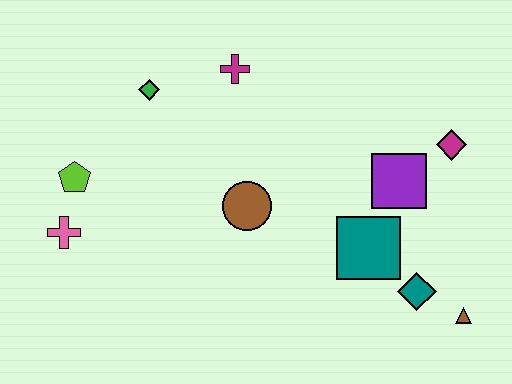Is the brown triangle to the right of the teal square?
Yes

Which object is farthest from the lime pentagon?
The brown triangle is farthest from the lime pentagon.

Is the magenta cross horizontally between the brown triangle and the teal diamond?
No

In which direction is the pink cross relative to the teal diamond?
The pink cross is to the left of the teal diamond.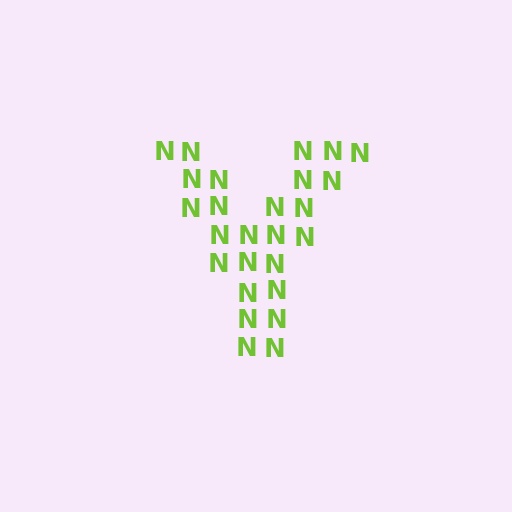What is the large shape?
The large shape is the letter Y.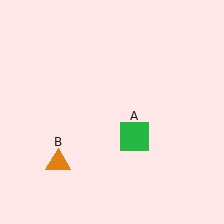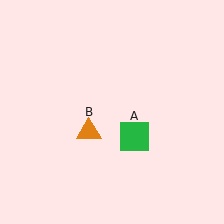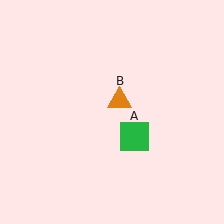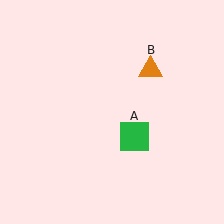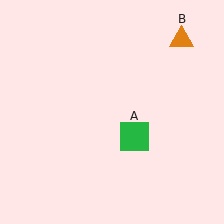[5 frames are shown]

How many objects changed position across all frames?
1 object changed position: orange triangle (object B).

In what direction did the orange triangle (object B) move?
The orange triangle (object B) moved up and to the right.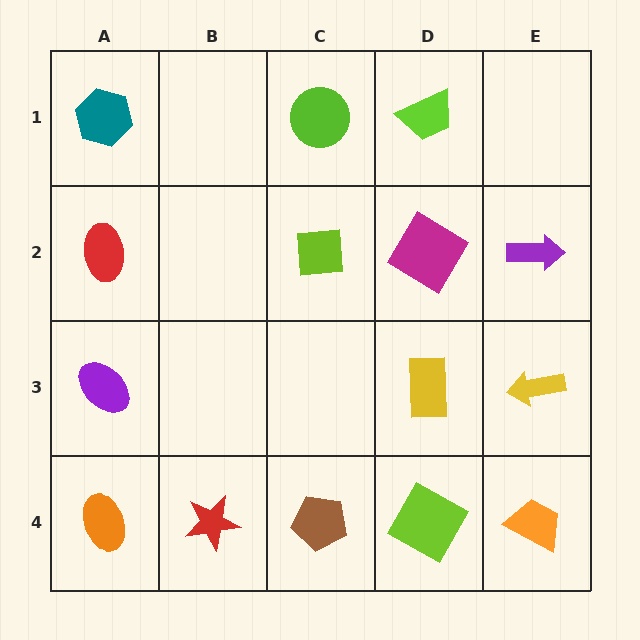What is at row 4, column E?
An orange trapezoid.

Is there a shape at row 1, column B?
No, that cell is empty.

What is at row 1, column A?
A teal hexagon.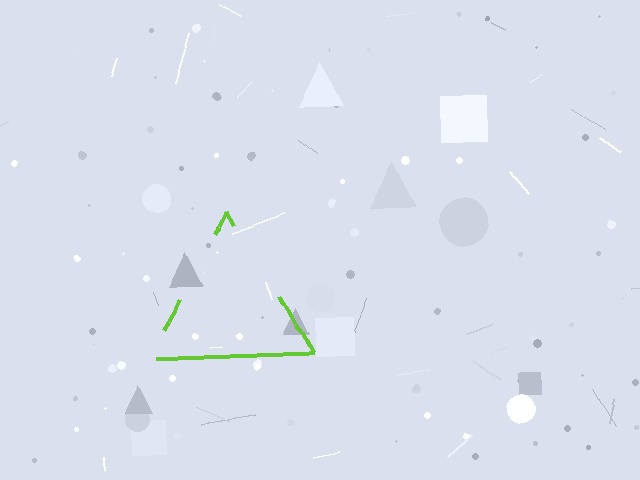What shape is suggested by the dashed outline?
The dashed outline suggests a triangle.